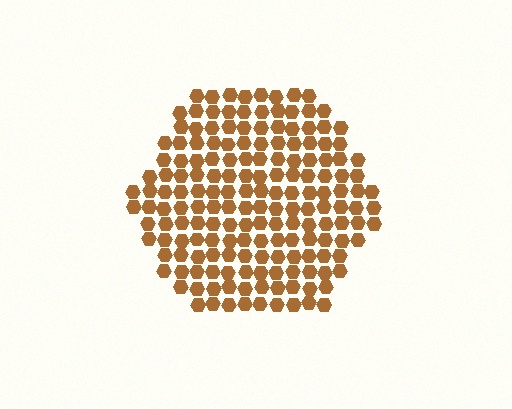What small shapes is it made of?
It is made of small hexagons.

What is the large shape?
The large shape is a hexagon.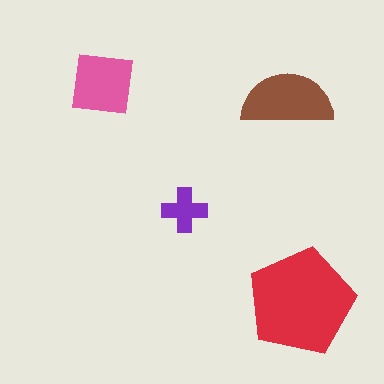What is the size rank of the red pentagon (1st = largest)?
1st.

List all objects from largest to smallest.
The red pentagon, the brown semicircle, the pink square, the purple cross.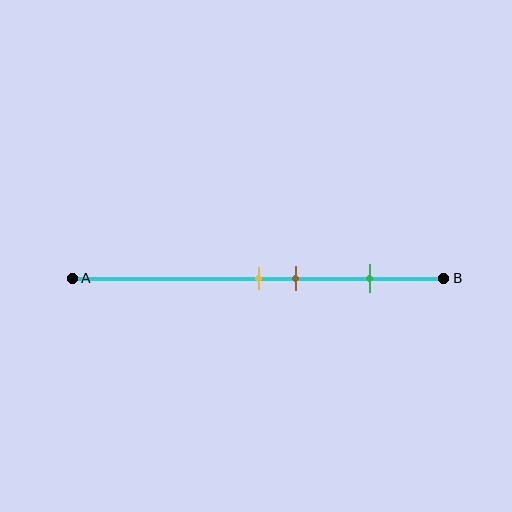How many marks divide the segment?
There are 3 marks dividing the segment.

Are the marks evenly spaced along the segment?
No, the marks are not evenly spaced.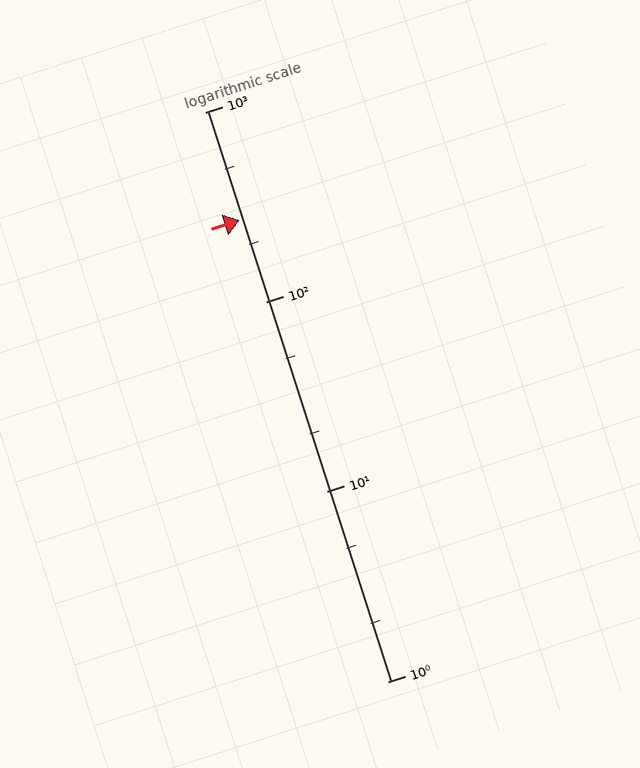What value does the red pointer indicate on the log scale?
The pointer indicates approximately 270.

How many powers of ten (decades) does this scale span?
The scale spans 3 decades, from 1 to 1000.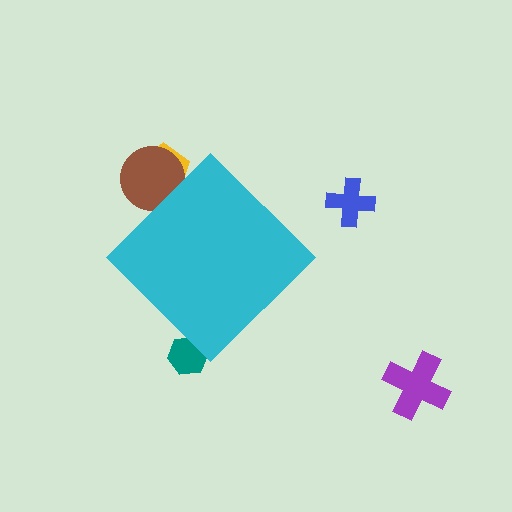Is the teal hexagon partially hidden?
Yes, the teal hexagon is partially hidden behind the cyan diamond.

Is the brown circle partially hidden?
Yes, the brown circle is partially hidden behind the cyan diamond.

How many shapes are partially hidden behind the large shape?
3 shapes are partially hidden.